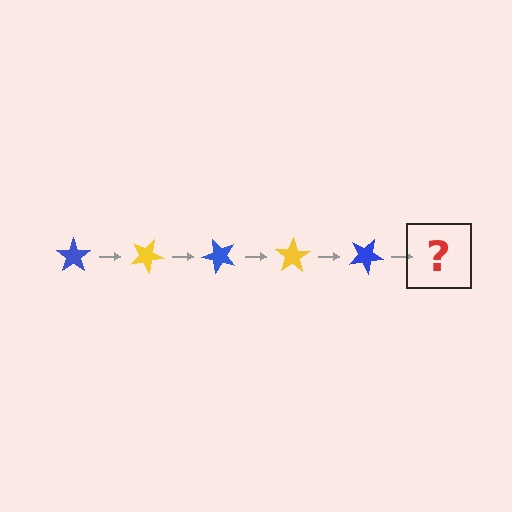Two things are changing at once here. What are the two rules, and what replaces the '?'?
The two rules are that it rotates 25 degrees each step and the color cycles through blue and yellow. The '?' should be a yellow star, rotated 125 degrees from the start.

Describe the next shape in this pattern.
It should be a yellow star, rotated 125 degrees from the start.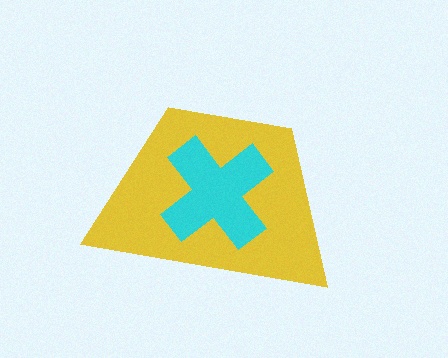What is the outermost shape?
The yellow trapezoid.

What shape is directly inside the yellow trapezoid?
The cyan cross.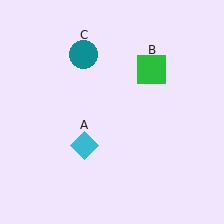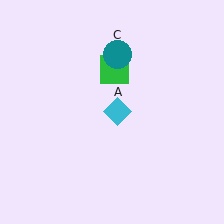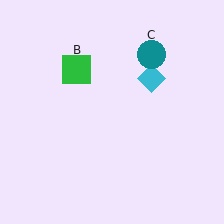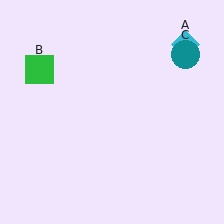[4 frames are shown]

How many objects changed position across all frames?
3 objects changed position: cyan diamond (object A), green square (object B), teal circle (object C).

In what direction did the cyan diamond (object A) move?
The cyan diamond (object A) moved up and to the right.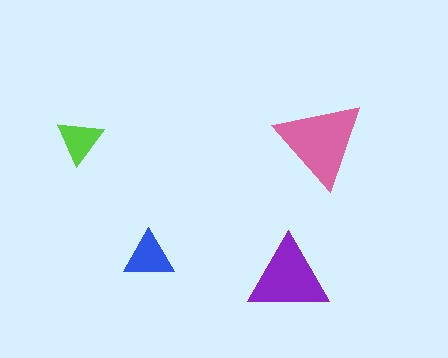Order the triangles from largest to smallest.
the pink one, the purple one, the blue one, the lime one.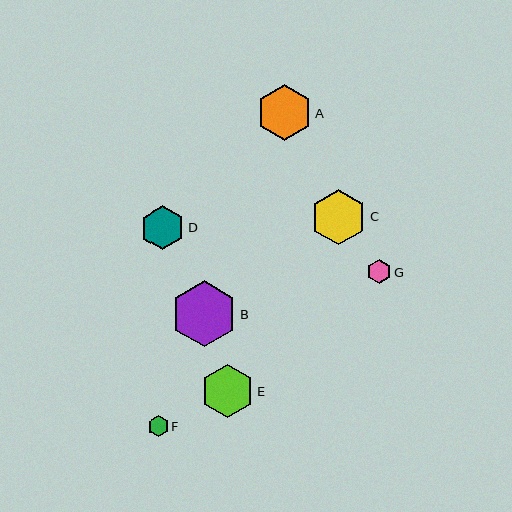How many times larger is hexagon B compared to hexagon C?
Hexagon B is approximately 1.2 times the size of hexagon C.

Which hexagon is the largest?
Hexagon B is the largest with a size of approximately 66 pixels.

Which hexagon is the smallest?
Hexagon F is the smallest with a size of approximately 21 pixels.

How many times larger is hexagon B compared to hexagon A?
Hexagon B is approximately 1.2 times the size of hexagon A.